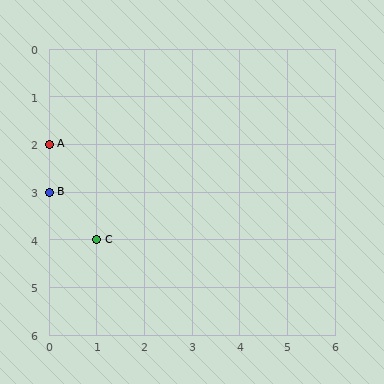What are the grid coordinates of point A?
Point A is at grid coordinates (0, 2).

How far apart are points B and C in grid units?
Points B and C are 1 column and 1 row apart (about 1.4 grid units diagonally).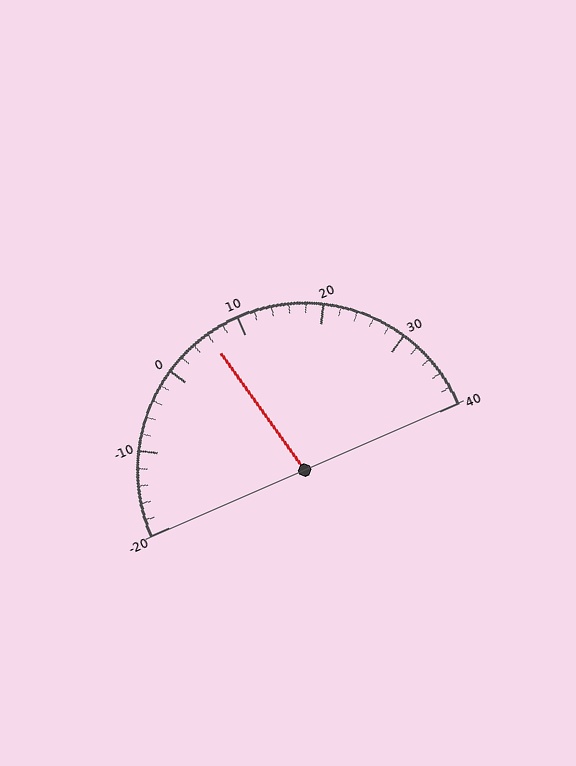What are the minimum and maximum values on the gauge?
The gauge ranges from -20 to 40.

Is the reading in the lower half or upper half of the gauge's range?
The reading is in the lower half of the range (-20 to 40).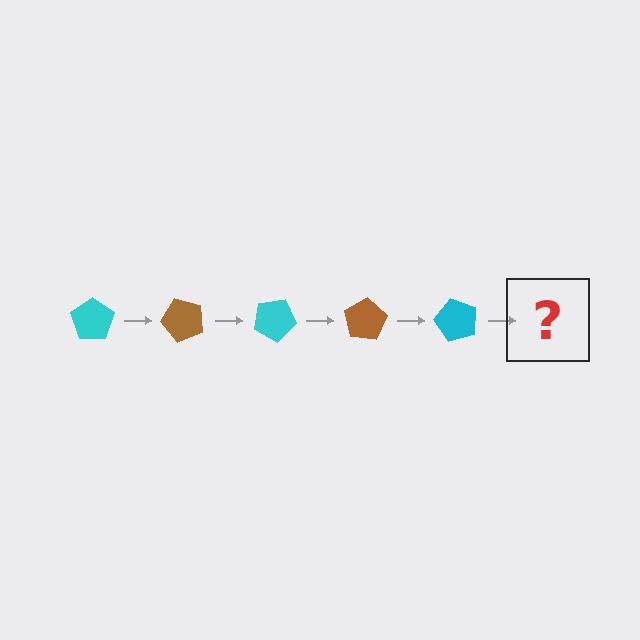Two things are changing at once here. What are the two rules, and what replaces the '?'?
The two rules are that it rotates 50 degrees each step and the color cycles through cyan and brown. The '?' should be a brown pentagon, rotated 250 degrees from the start.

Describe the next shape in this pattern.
It should be a brown pentagon, rotated 250 degrees from the start.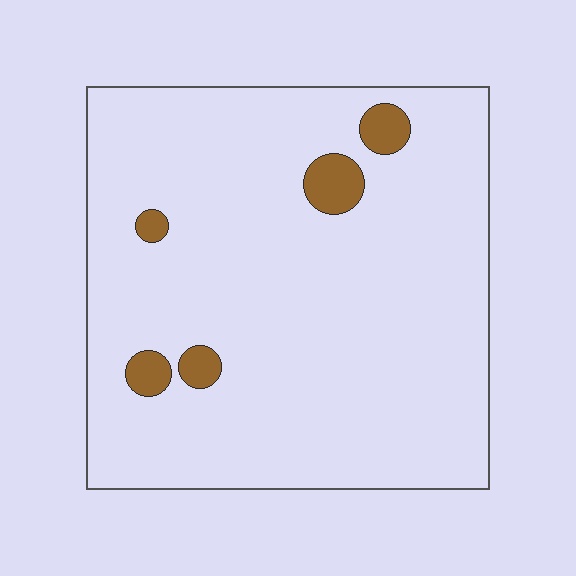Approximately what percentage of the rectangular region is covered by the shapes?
Approximately 5%.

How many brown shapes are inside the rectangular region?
5.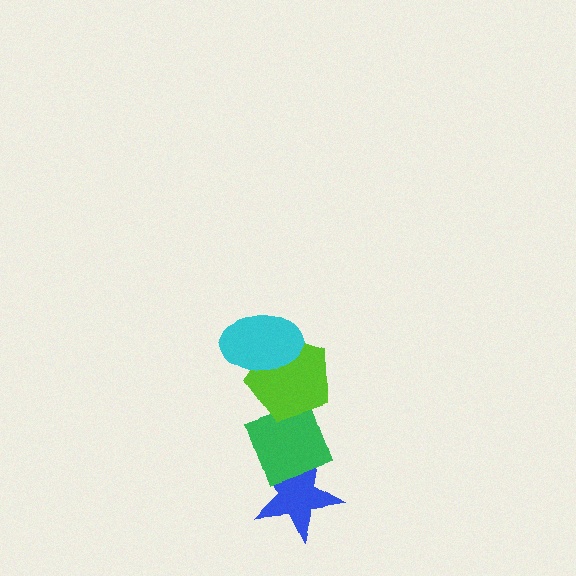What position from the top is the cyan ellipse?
The cyan ellipse is 1st from the top.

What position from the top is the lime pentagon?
The lime pentagon is 2nd from the top.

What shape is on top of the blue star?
The green diamond is on top of the blue star.